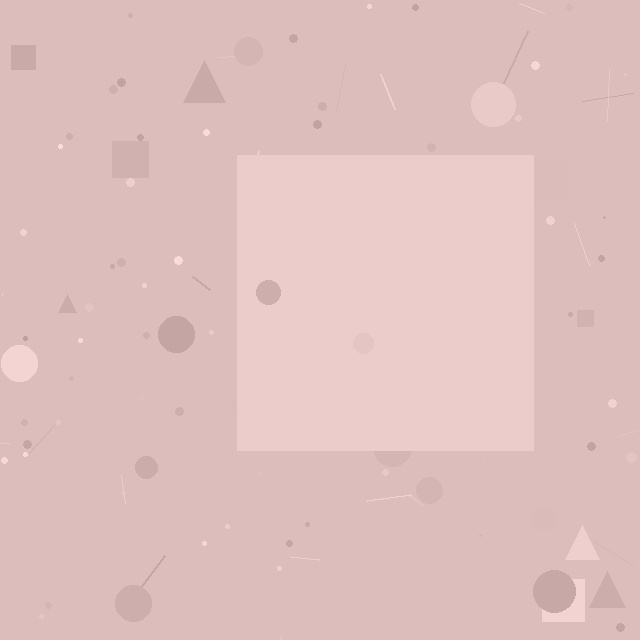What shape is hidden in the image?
A square is hidden in the image.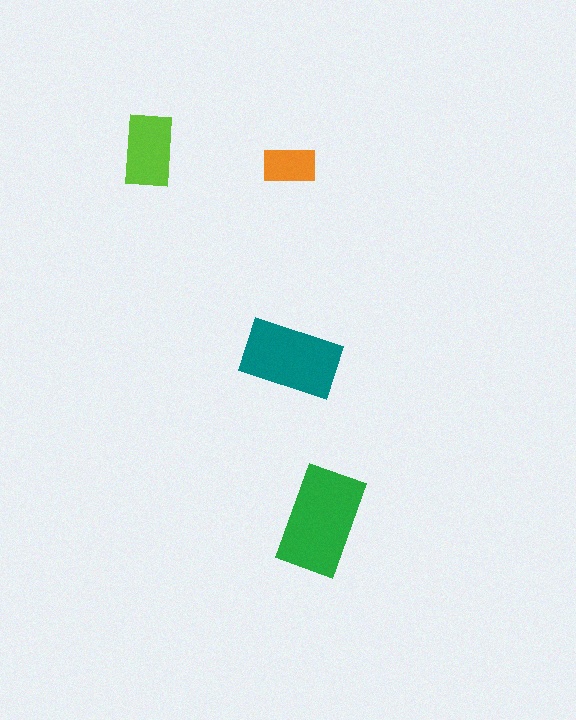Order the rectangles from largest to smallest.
the green one, the teal one, the lime one, the orange one.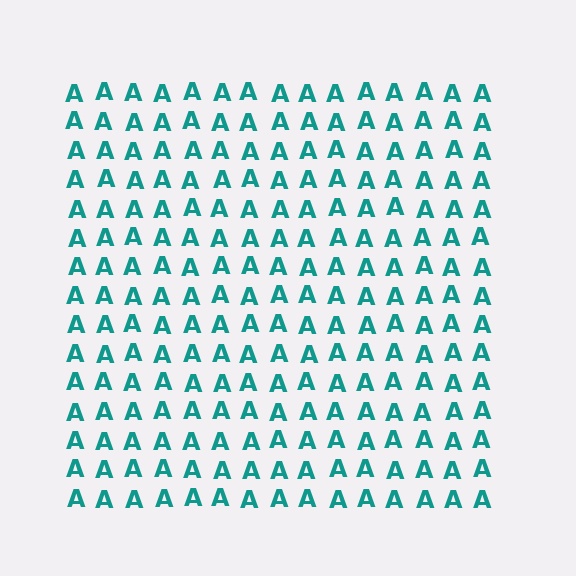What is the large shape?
The large shape is a square.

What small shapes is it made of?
It is made of small letter A's.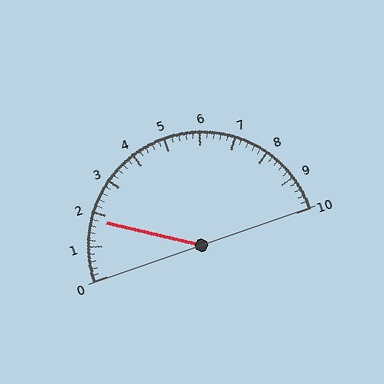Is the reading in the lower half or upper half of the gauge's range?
The reading is in the lower half of the range (0 to 10).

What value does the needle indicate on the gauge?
The needle indicates approximately 1.8.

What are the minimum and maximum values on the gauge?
The gauge ranges from 0 to 10.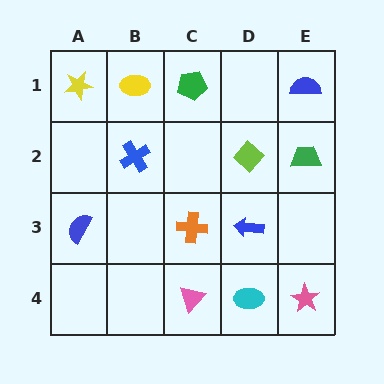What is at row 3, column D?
A blue arrow.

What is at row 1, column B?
A yellow ellipse.